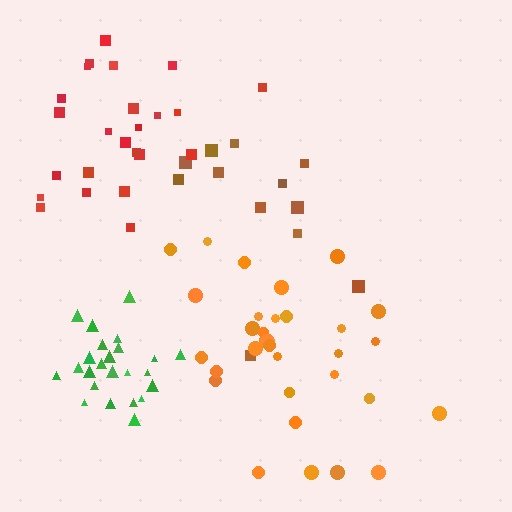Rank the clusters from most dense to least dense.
green, red, orange, brown.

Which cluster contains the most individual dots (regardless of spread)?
Orange (32).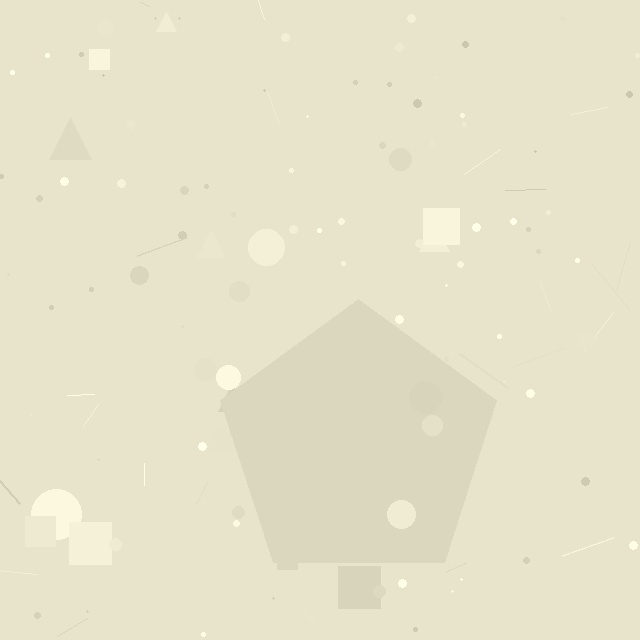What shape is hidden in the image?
A pentagon is hidden in the image.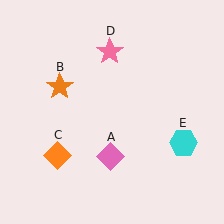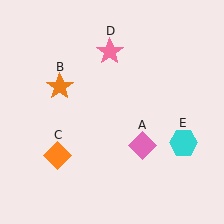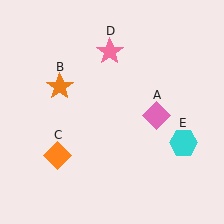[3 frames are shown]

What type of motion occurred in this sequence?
The pink diamond (object A) rotated counterclockwise around the center of the scene.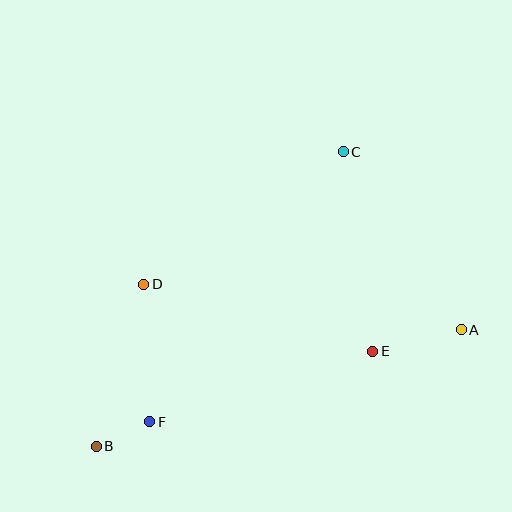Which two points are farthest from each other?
Points B and C are farthest from each other.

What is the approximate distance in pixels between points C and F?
The distance between C and F is approximately 332 pixels.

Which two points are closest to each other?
Points B and F are closest to each other.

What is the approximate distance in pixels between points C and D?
The distance between C and D is approximately 239 pixels.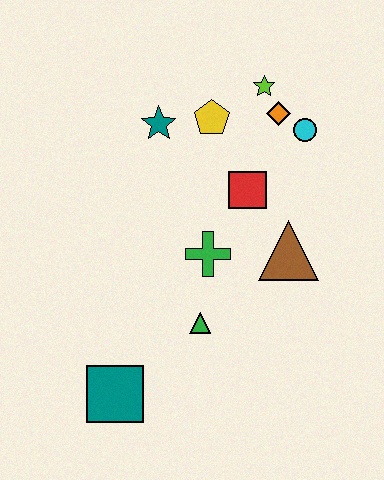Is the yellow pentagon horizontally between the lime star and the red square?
No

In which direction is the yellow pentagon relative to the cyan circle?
The yellow pentagon is to the left of the cyan circle.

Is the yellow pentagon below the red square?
No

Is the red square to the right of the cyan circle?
No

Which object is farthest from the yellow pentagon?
The teal square is farthest from the yellow pentagon.